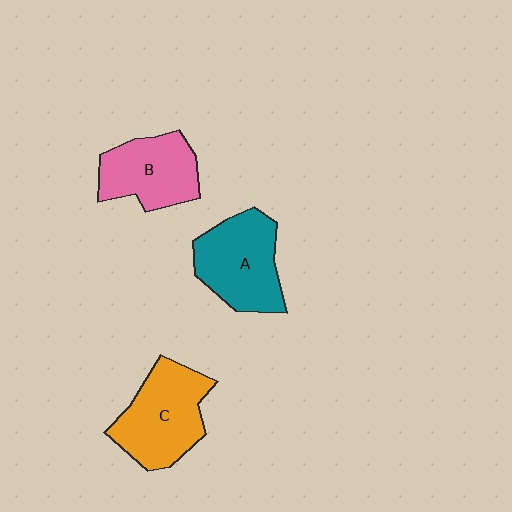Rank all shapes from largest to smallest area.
From largest to smallest: C (orange), A (teal), B (pink).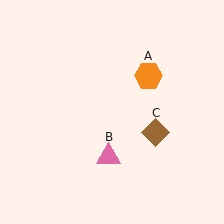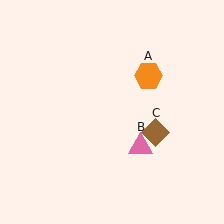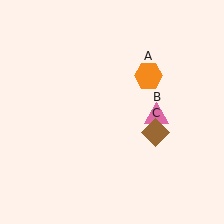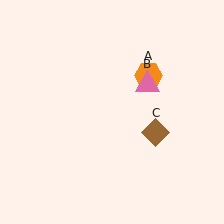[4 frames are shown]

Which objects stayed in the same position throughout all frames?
Orange hexagon (object A) and brown diamond (object C) remained stationary.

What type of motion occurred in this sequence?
The pink triangle (object B) rotated counterclockwise around the center of the scene.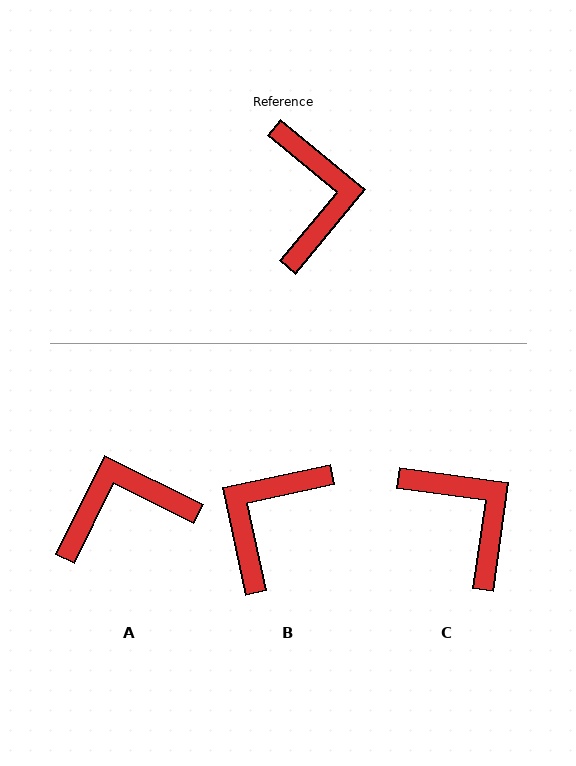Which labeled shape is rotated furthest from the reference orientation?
B, about 142 degrees away.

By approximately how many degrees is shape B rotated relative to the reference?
Approximately 142 degrees counter-clockwise.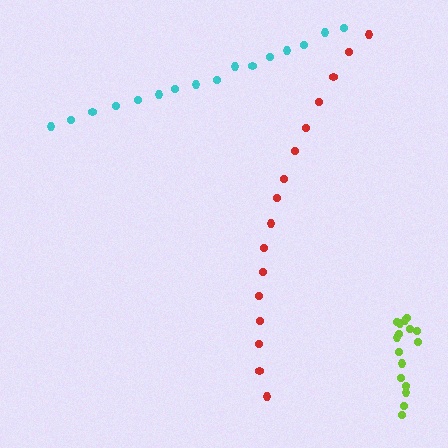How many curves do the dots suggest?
There are 3 distinct paths.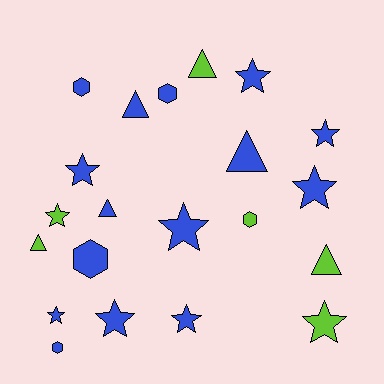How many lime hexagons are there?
There is 1 lime hexagon.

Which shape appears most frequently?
Star, with 10 objects.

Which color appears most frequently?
Blue, with 15 objects.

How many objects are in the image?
There are 21 objects.